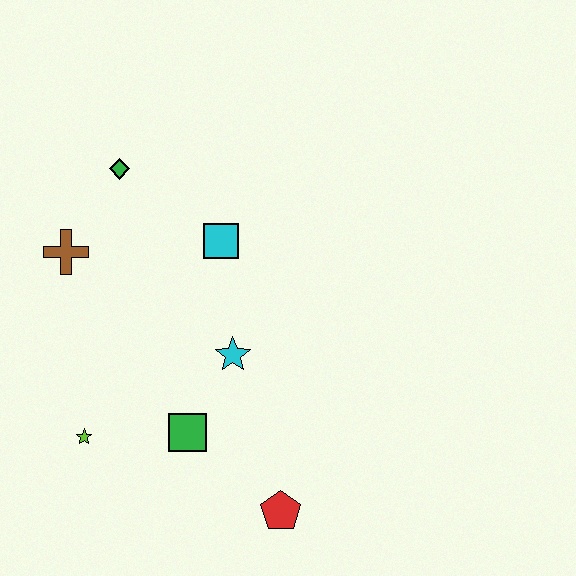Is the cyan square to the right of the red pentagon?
No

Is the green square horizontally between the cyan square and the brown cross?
Yes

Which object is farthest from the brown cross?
The red pentagon is farthest from the brown cross.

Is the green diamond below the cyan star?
No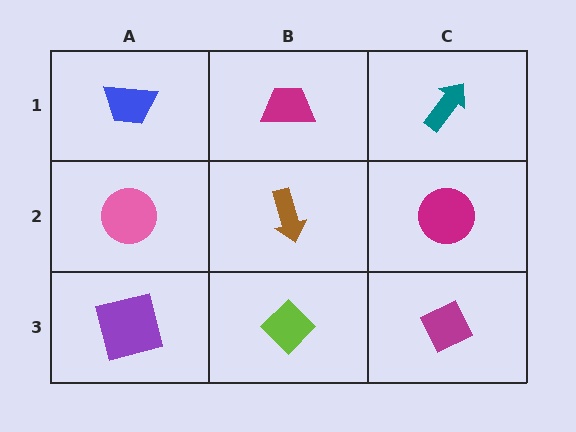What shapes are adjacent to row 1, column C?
A magenta circle (row 2, column C), a magenta trapezoid (row 1, column B).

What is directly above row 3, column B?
A brown arrow.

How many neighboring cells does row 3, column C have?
2.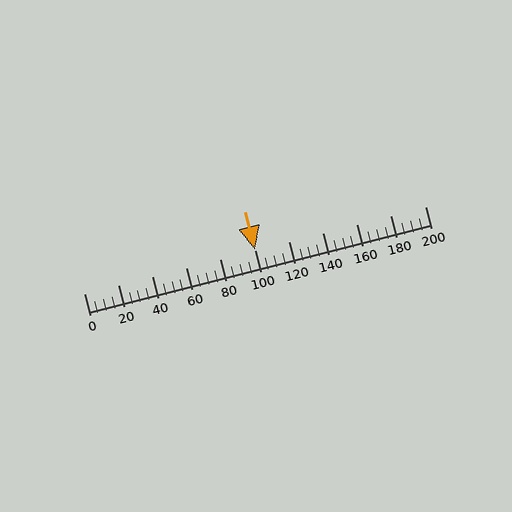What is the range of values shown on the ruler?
The ruler shows values from 0 to 200.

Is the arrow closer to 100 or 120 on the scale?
The arrow is closer to 100.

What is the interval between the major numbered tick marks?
The major tick marks are spaced 20 units apart.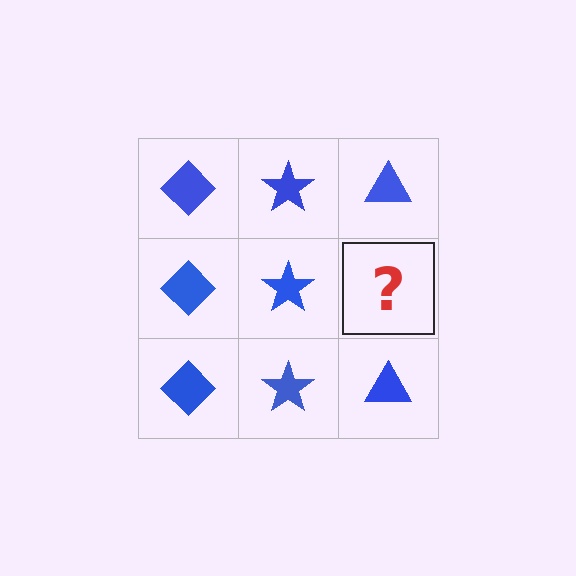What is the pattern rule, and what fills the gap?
The rule is that each column has a consistent shape. The gap should be filled with a blue triangle.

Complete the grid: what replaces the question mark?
The question mark should be replaced with a blue triangle.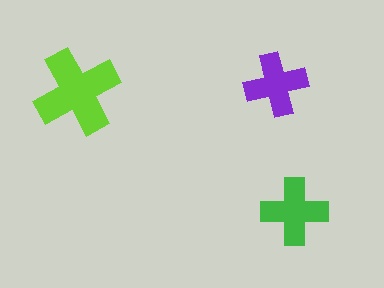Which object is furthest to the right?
The green cross is rightmost.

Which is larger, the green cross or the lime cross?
The lime one.